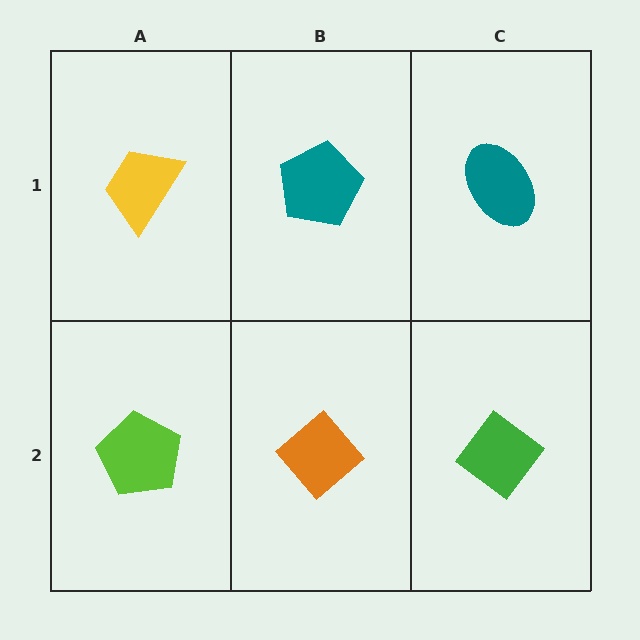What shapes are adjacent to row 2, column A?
A yellow trapezoid (row 1, column A), an orange diamond (row 2, column B).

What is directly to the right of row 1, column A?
A teal pentagon.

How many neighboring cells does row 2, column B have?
3.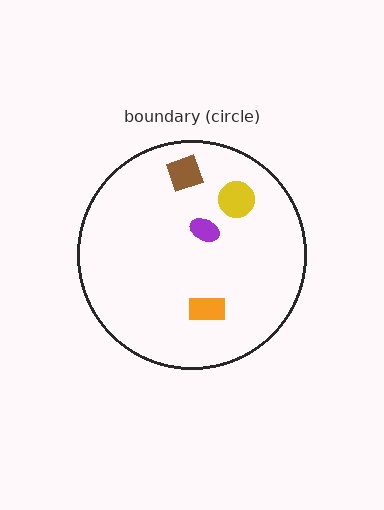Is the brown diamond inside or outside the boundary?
Inside.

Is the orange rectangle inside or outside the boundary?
Inside.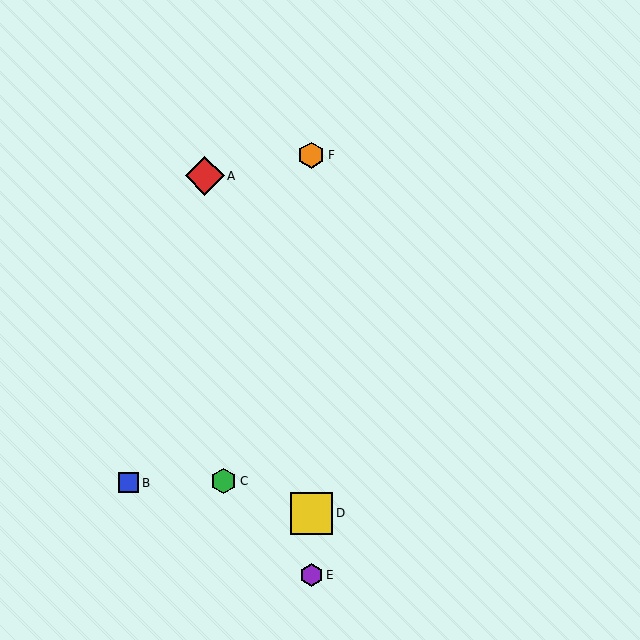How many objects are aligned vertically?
3 objects (D, E, F) are aligned vertically.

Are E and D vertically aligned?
Yes, both are at x≈311.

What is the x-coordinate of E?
Object E is at x≈311.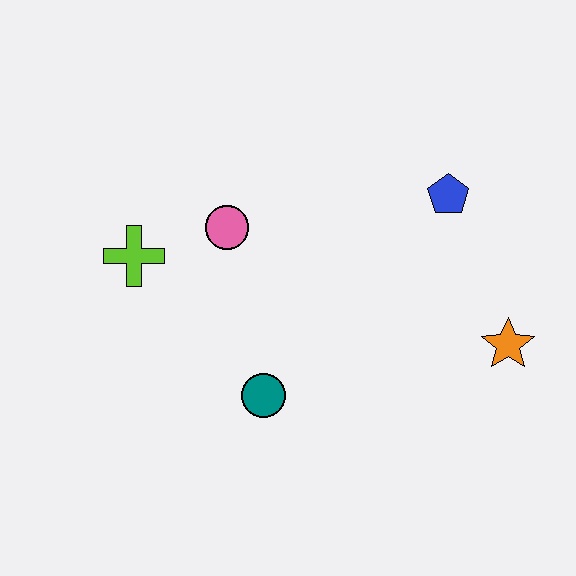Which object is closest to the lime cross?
The pink circle is closest to the lime cross.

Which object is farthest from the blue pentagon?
The lime cross is farthest from the blue pentagon.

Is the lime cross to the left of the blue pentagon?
Yes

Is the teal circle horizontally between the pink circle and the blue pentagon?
Yes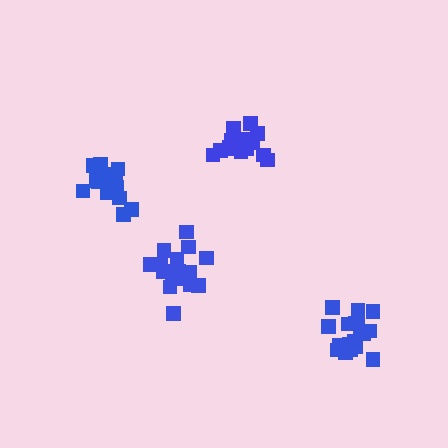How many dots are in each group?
Group 1: 17 dots, Group 2: 19 dots, Group 3: 20 dots, Group 4: 15 dots (71 total).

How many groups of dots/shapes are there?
There are 4 groups.